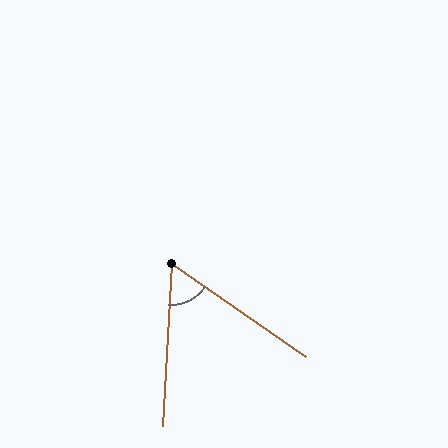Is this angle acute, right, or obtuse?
It is acute.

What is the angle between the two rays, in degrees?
Approximately 59 degrees.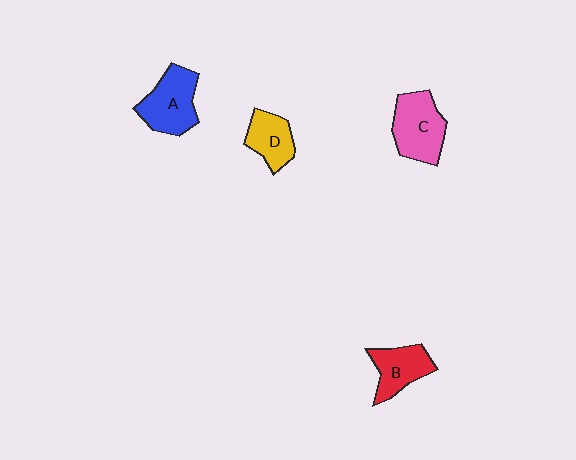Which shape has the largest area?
Shape C (pink).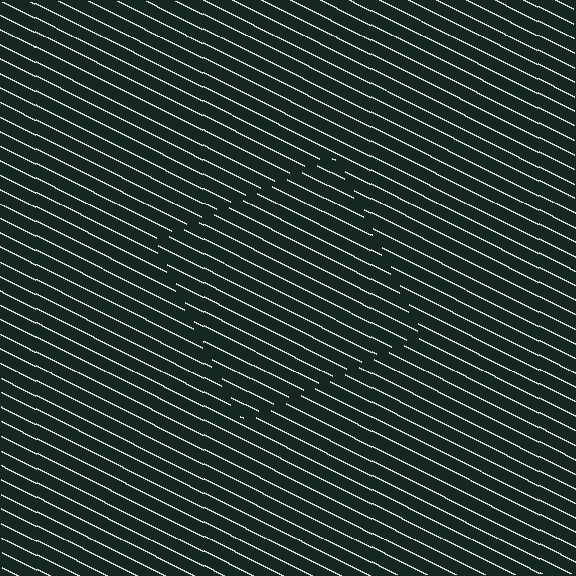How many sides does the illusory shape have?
4 sides — the line-ends trace a square.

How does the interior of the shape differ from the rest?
The interior of the shape contains the same grating, shifted by half a period — the contour is defined by the phase discontinuity where line-ends from the inner and outer gratings abut.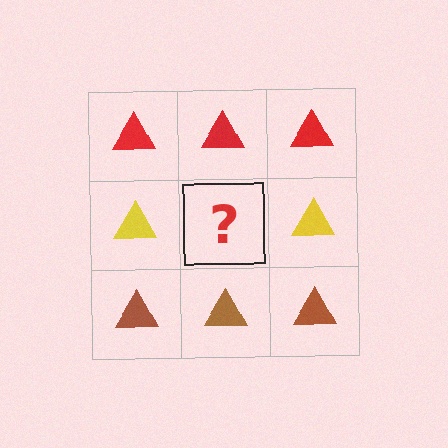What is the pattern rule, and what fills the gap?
The rule is that each row has a consistent color. The gap should be filled with a yellow triangle.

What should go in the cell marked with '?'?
The missing cell should contain a yellow triangle.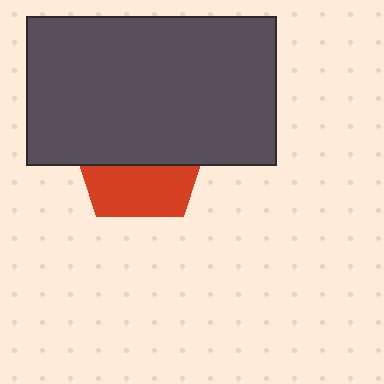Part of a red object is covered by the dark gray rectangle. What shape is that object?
It is a pentagon.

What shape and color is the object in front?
The object in front is a dark gray rectangle.